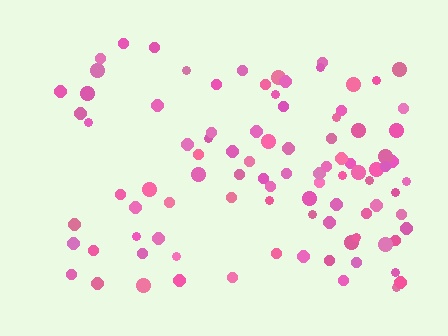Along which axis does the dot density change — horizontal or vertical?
Horizontal.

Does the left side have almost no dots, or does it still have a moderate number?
Still a moderate number, just noticeably fewer than the right.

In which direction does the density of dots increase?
From left to right, with the right side densest.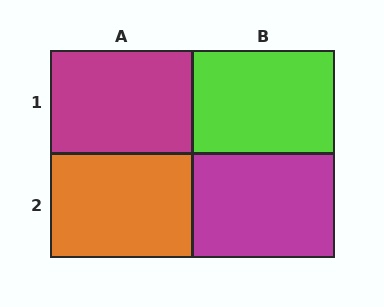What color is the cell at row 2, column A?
Orange.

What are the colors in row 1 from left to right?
Magenta, lime.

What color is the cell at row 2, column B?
Magenta.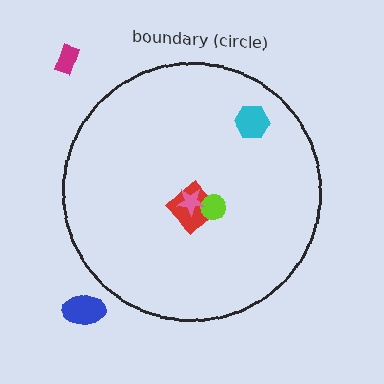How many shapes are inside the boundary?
4 inside, 2 outside.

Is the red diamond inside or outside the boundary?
Inside.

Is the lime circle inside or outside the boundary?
Inside.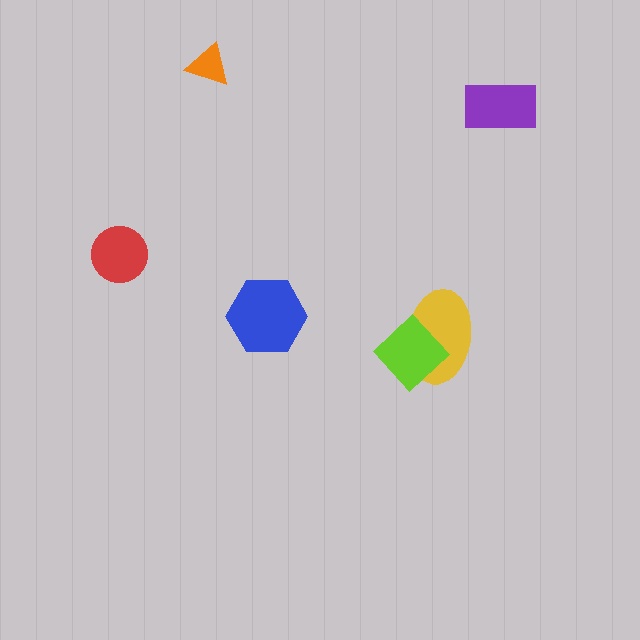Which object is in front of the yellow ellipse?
The lime diamond is in front of the yellow ellipse.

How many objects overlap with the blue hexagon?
0 objects overlap with the blue hexagon.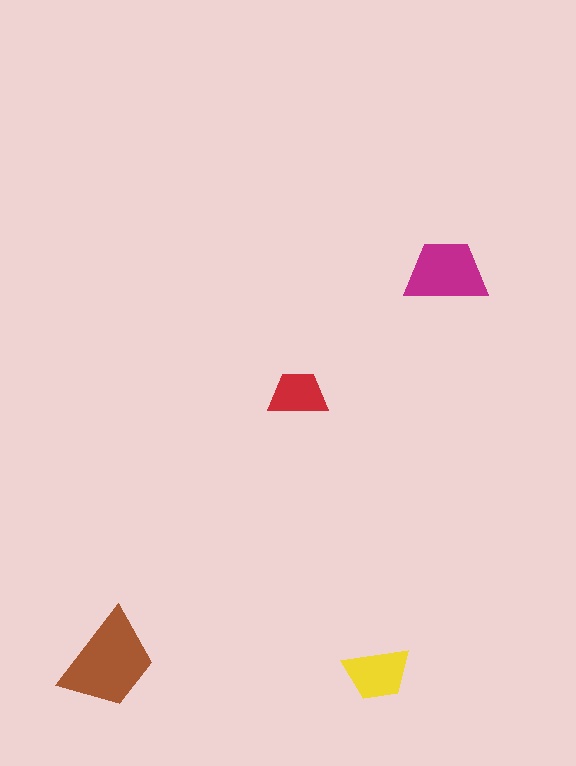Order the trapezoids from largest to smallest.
the brown one, the magenta one, the yellow one, the red one.